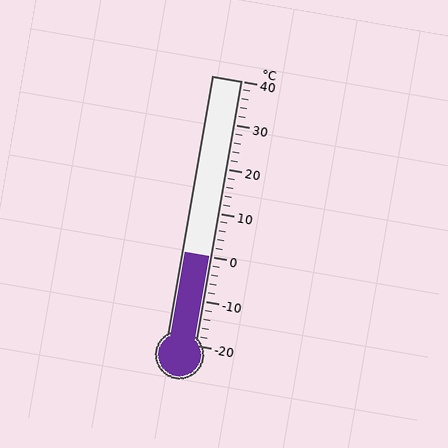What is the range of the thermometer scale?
The thermometer scale ranges from -20°C to 40°C.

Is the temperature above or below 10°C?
The temperature is below 10°C.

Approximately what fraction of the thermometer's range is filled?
The thermometer is filled to approximately 35% of its range.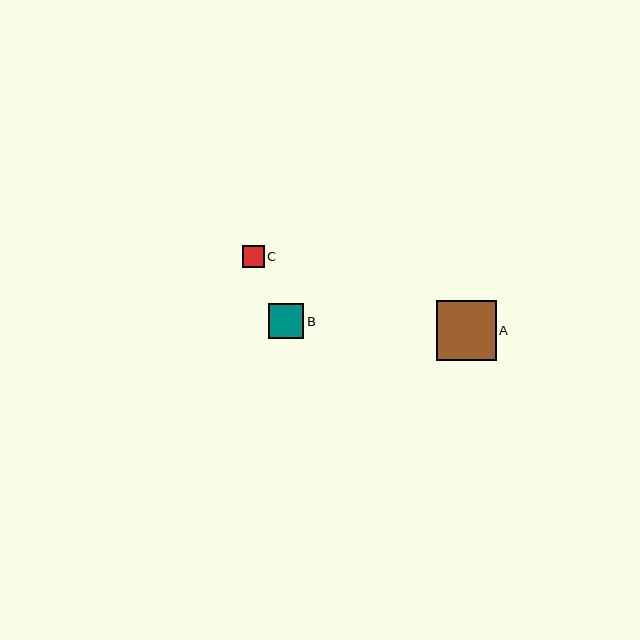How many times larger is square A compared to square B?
Square A is approximately 1.7 times the size of square B.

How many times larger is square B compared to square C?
Square B is approximately 1.6 times the size of square C.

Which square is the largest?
Square A is the largest with a size of approximately 60 pixels.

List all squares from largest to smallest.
From largest to smallest: A, B, C.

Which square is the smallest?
Square C is the smallest with a size of approximately 22 pixels.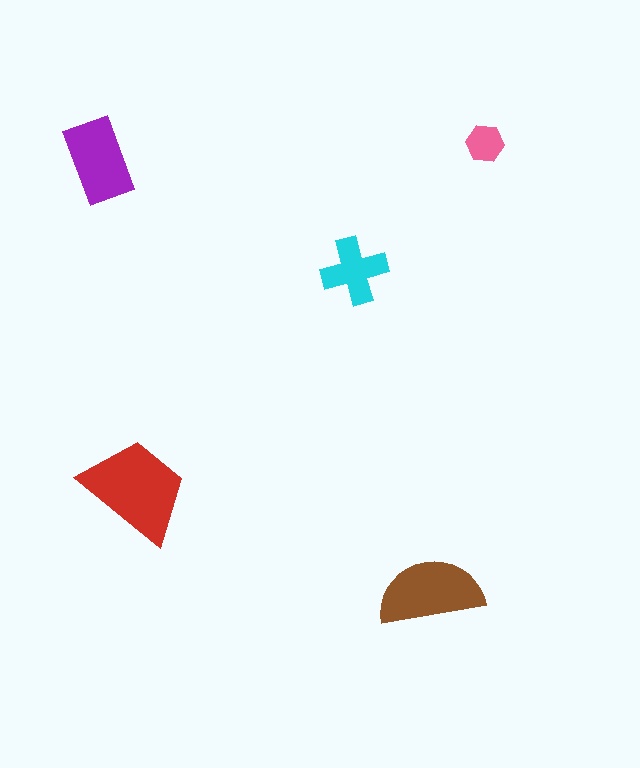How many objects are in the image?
There are 5 objects in the image.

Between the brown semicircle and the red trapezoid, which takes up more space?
The red trapezoid.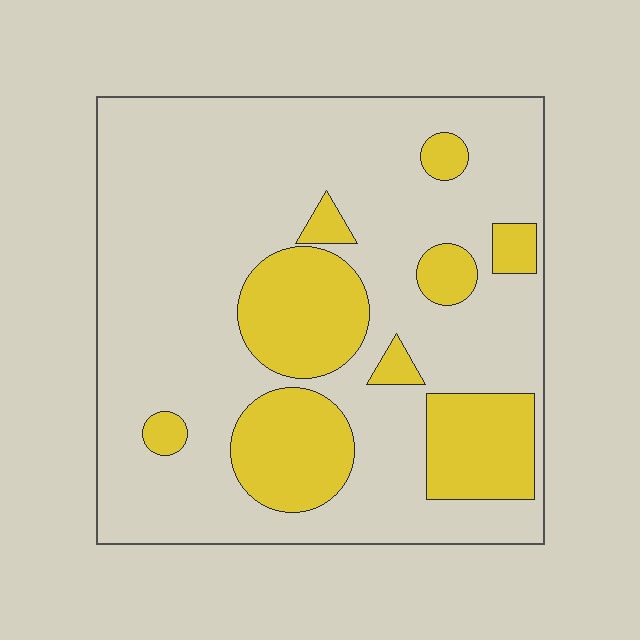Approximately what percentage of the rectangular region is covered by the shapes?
Approximately 25%.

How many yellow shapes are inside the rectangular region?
9.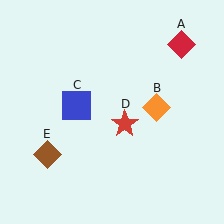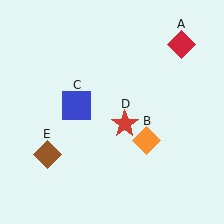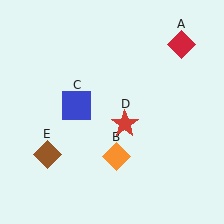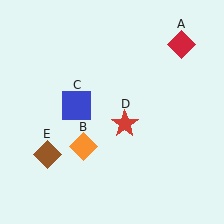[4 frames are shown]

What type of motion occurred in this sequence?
The orange diamond (object B) rotated clockwise around the center of the scene.